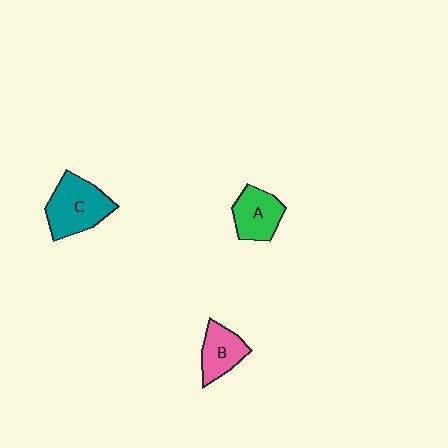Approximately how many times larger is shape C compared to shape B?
Approximately 1.5 times.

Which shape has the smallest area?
Shape B (pink).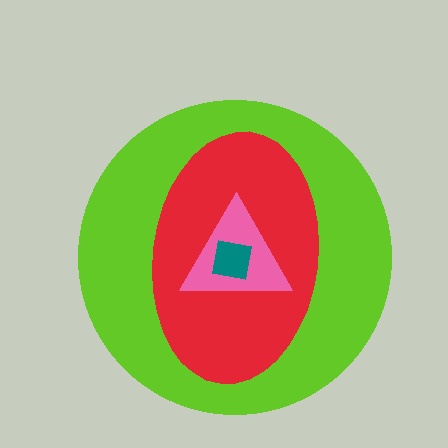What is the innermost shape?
The teal square.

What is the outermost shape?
The lime circle.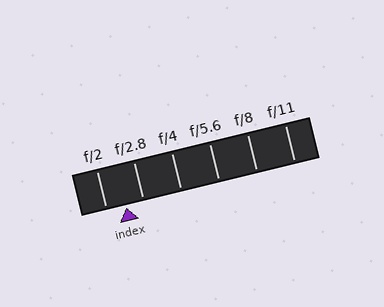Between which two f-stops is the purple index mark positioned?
The index mark is between f/2 and f/2.8.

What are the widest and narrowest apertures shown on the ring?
The widest aperture shown is f/2 and the narrowest is f/11.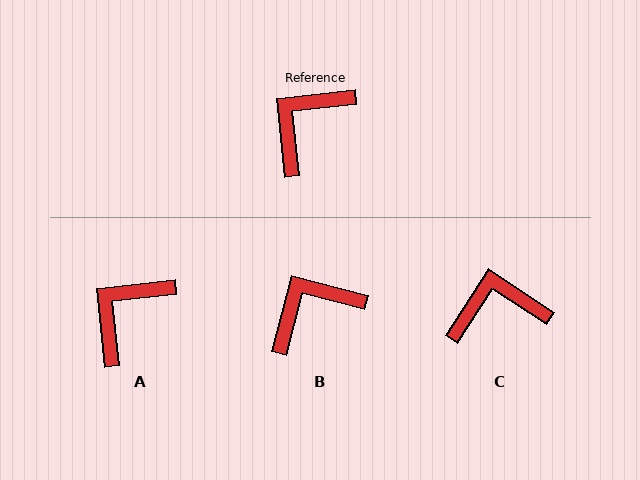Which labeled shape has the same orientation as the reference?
A.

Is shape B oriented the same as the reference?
No, it is off by about 21 degrees.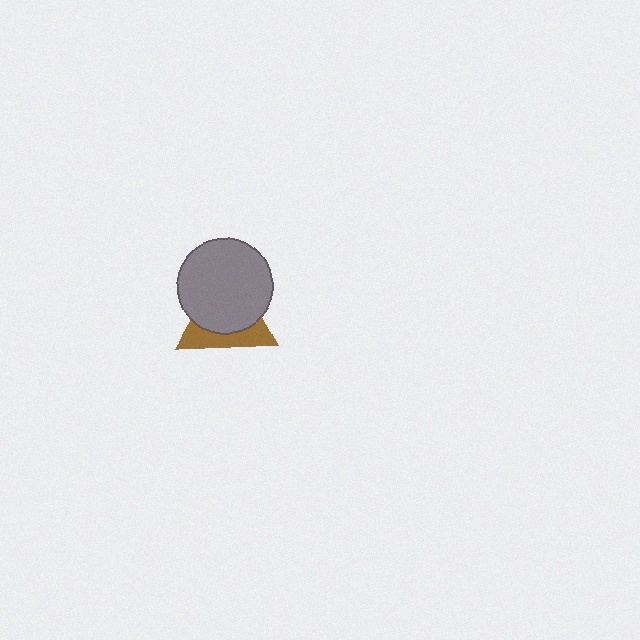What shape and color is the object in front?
The object in front is a gray circle.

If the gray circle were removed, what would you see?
You would see the complete brown triangle.